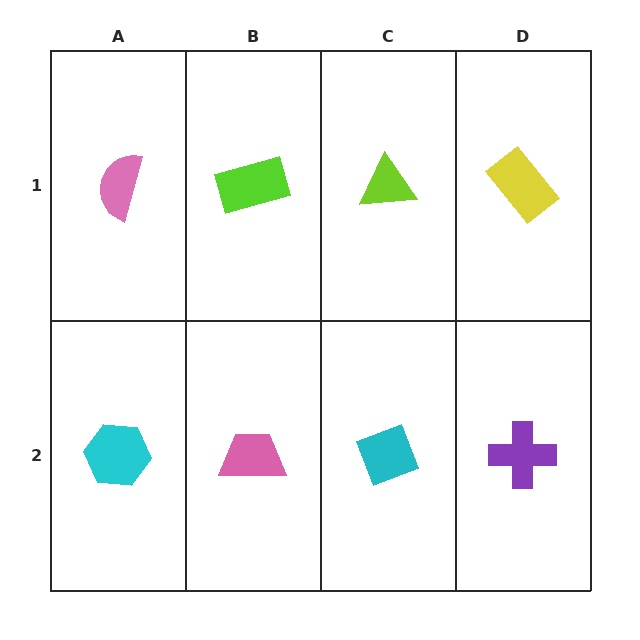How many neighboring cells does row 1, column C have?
3.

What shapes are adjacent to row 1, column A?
A cyan hexagon (row 2, column A), a lime rectangle (row 1, column B).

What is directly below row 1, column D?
A purple cross.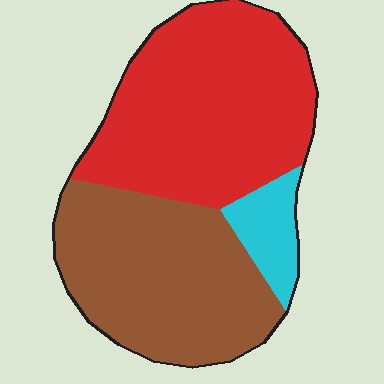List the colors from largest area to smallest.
From largest to smallest: red, brown, cyan.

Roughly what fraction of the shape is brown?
Brown covers 42% of the shape.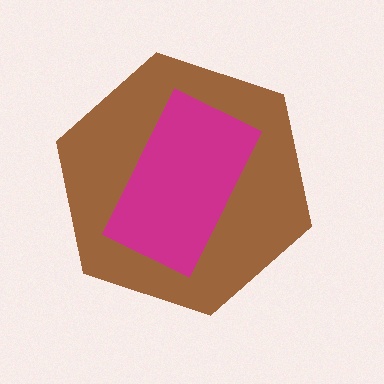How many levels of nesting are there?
2.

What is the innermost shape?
The magenta rectangle.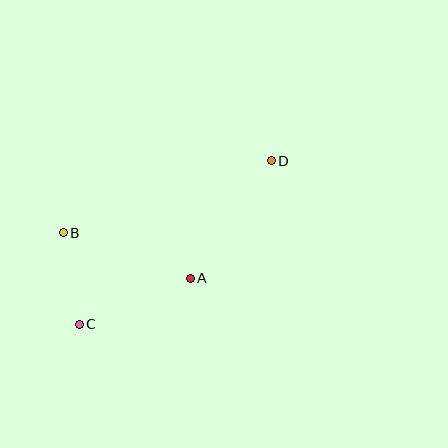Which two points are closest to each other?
Points B and C are closest to each other.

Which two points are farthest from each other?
Points C and D are farthest from each other.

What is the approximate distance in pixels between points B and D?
The distance between B and D is approximately 220 pixels.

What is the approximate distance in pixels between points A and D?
The distance between A and D is approximately 143 pixels.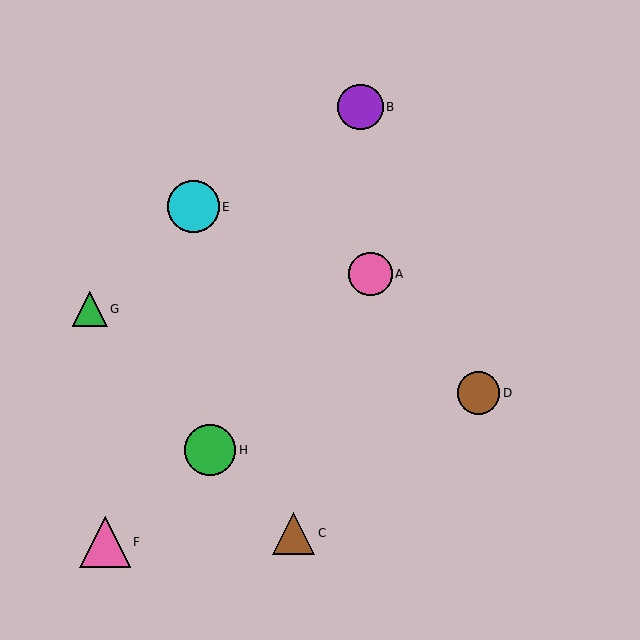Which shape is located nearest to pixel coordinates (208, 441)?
The green circle (labeled H) at (210, 450) is nearest to that location.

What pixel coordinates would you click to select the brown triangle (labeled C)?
Click at (294, 533) to select the brown triangle C.